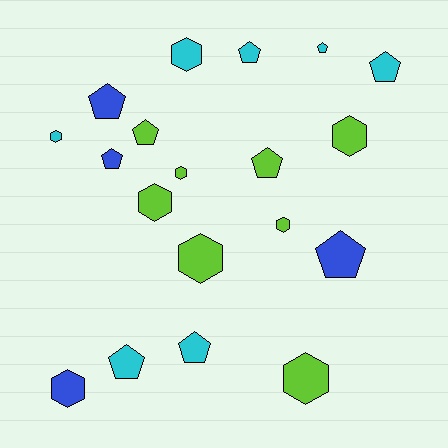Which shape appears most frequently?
Pentagon, with 10 objects.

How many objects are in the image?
There are 19 objects.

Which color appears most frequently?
Lime, with 8 objects.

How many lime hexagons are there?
There are 6 lime hexagons.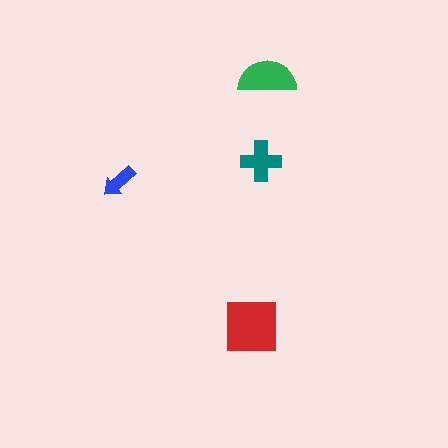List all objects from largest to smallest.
The red square, the green semicircle, the teal cross, the blue arrow.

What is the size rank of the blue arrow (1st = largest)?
4th.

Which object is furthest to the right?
The green semicircle is rightmost.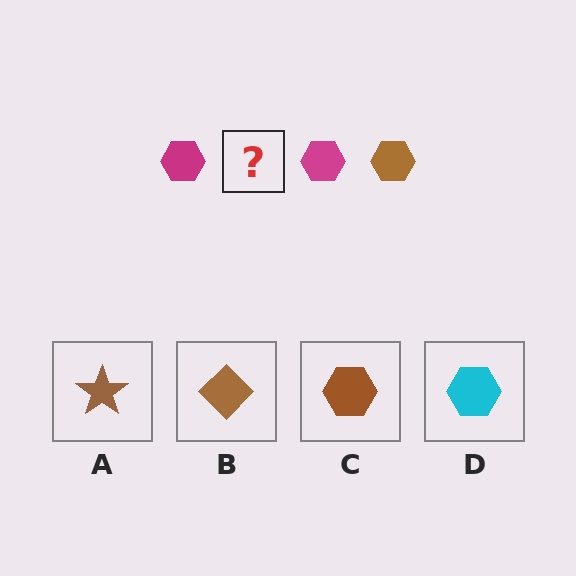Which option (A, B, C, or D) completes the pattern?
C.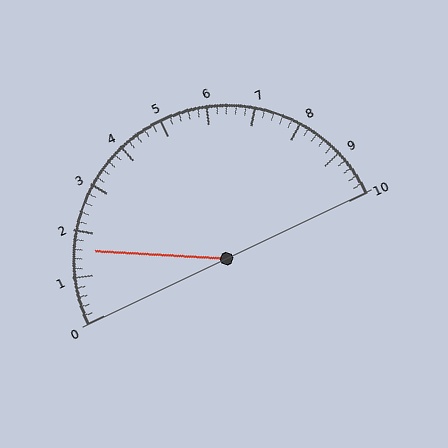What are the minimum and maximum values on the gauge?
The gauge ranges from 0 to 10.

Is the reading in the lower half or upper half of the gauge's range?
The reading is in the lower half of the range (0 to 10).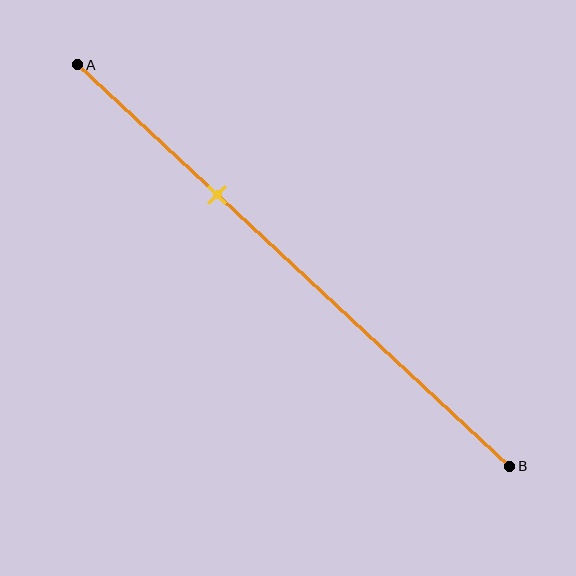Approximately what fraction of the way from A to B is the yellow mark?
The yellow mark is approximately 30% of the way from A to B.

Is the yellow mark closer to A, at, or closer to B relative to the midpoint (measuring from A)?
The yellow mark is closer to point A than the midpoint of segment AB.